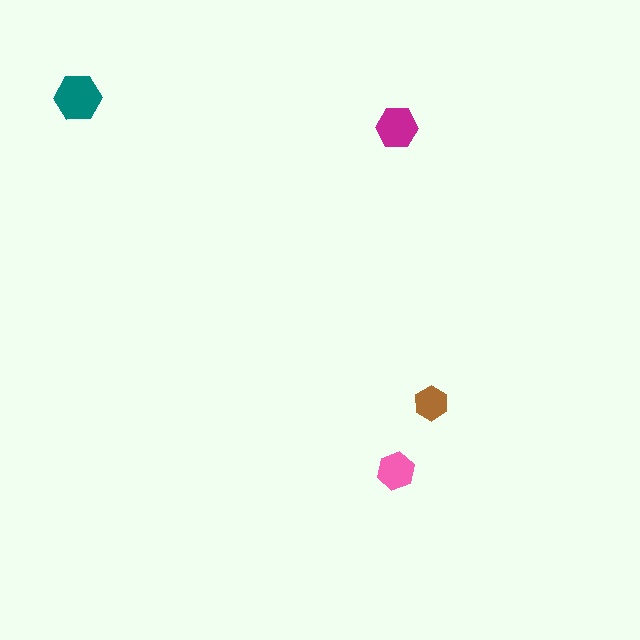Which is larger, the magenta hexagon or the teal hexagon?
The teal one.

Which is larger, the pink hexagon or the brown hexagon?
The pink one.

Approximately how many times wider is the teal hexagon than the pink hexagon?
About 1.5 times wider.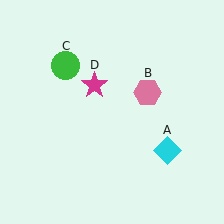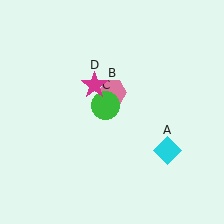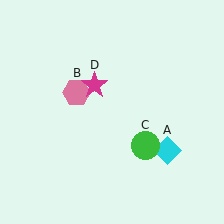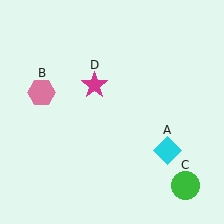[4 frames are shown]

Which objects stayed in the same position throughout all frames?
Cyan diamond (object A) and magenta star (object D) remained stationary.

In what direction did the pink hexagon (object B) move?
The pink hexagon (object B) moved left.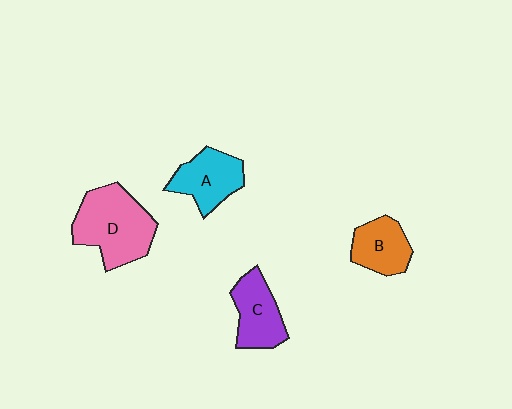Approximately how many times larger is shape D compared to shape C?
Approximately 1.6 times.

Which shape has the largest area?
Shape D (pink).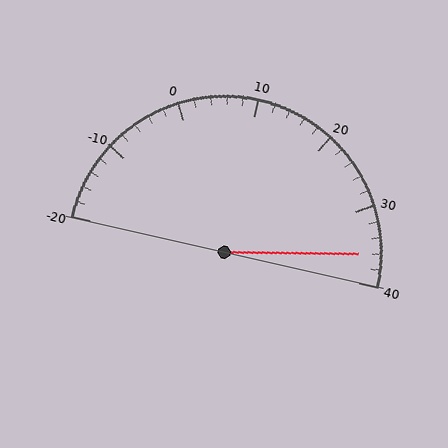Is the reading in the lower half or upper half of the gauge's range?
The reading is in the upper half of the range (-20 to 40).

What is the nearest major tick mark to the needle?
The nearest major tick mark is 40.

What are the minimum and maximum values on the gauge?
The gauge ranges from -20 to 40.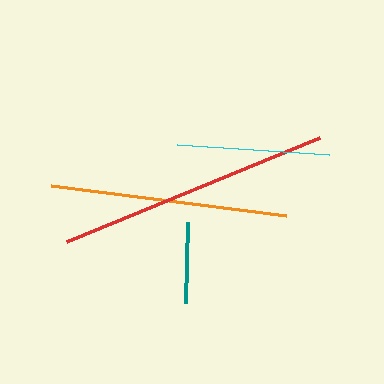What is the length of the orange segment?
The orange segment is approximately 237 pixels long.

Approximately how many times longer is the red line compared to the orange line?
The red line is approximately 1.2 times the length of the orange line.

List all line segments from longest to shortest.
From longest to shortest: red, orange, cyan, teal.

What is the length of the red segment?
The red segment is approximately 274 pixels long.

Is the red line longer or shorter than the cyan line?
The red line is longer than the cyan line.